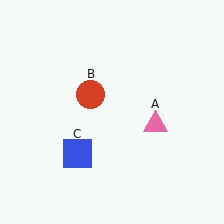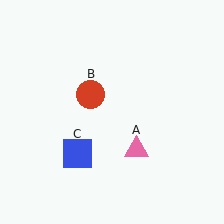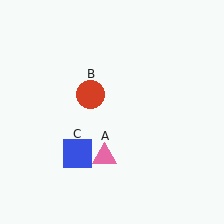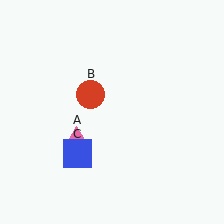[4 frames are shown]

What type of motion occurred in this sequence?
The pink triangle (object A) rotated clockwise around the center of the scene.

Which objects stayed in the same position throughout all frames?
Red circle (object B) and blue square (object C) remained stationary.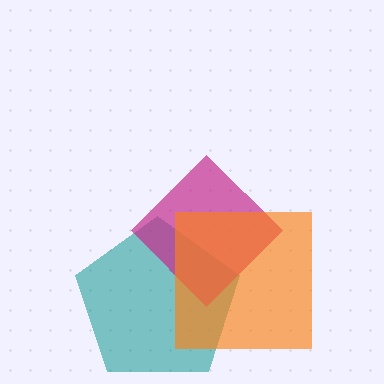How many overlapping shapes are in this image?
There are 3 overlapping shapes in the image.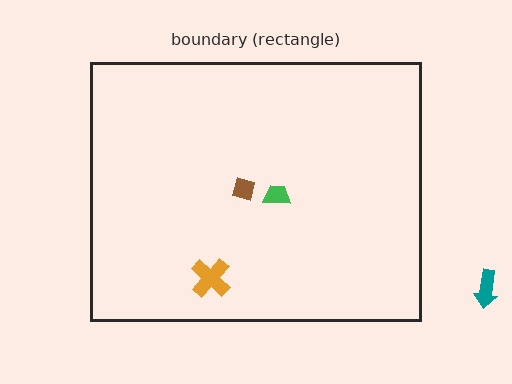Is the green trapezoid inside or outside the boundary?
Inside.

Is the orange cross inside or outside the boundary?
Inside.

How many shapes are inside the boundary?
3 inside, 1 outside.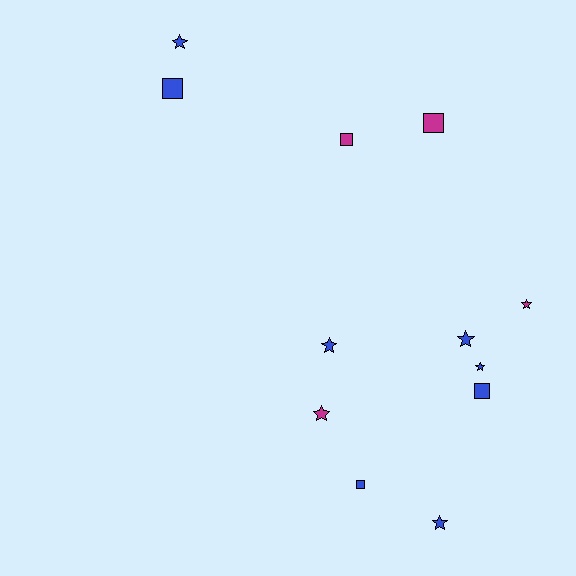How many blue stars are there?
There are 5 blue stars.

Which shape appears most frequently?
Star, with 7 objects.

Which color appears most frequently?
Blue, with 8 objects.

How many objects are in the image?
There are 12 objects.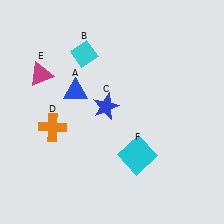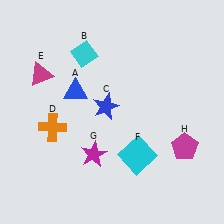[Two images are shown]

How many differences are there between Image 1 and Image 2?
There are 2 differences between the two images.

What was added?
A magenta star (G), a magenta pentagon (H) were added in Image 2.